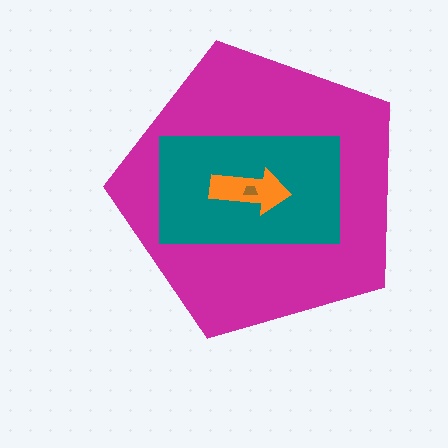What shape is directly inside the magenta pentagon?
The teal rectangle.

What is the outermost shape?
The magenta pentagon.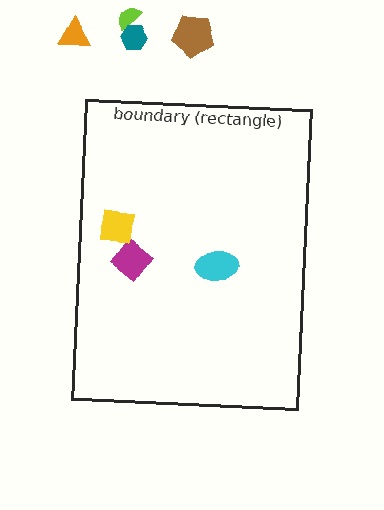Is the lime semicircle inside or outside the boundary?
Outside.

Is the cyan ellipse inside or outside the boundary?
Inside.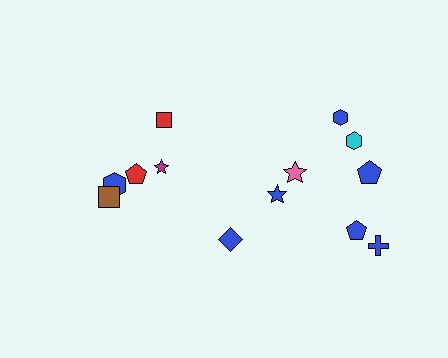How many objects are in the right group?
There are 8 objects.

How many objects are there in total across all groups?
There are 13 objects.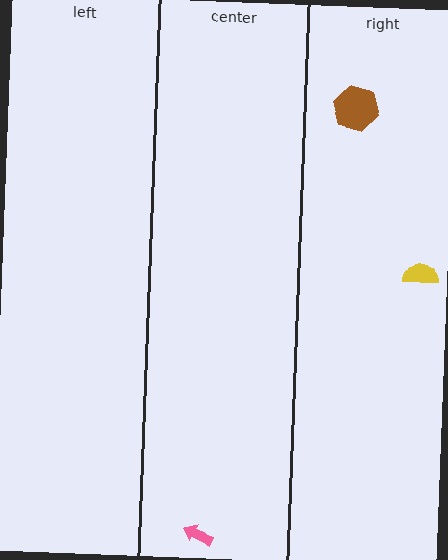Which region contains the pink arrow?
The center region.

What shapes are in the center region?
The pink arrow.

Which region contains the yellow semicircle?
The right region.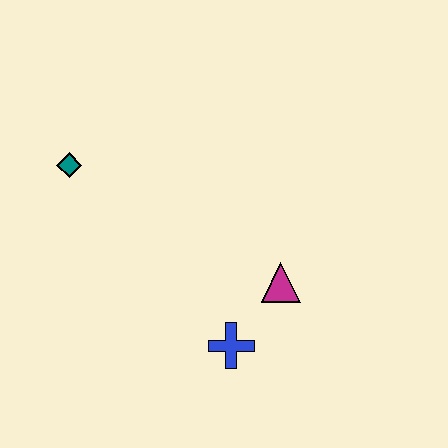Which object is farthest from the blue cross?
The teal diamond is farthest from the blue cross.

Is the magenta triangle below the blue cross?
No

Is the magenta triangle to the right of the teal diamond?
Yes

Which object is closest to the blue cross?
The magenta triangle is closest to the blue cross.